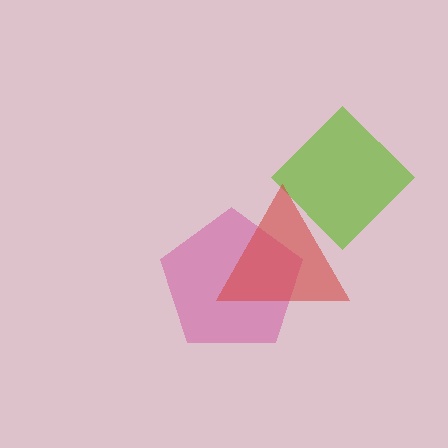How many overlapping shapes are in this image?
There are 3 overlapping shapes in the image.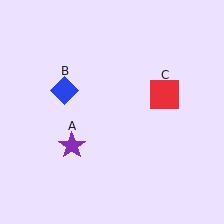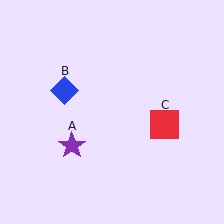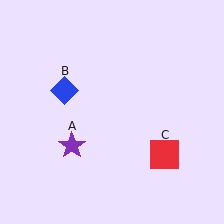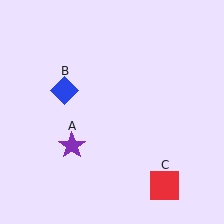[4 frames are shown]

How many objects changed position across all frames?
1 object changed position: red square (object C).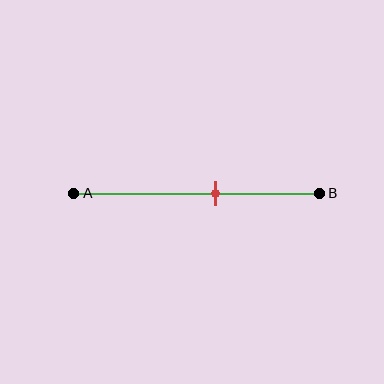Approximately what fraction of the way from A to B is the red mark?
The red mark is approximately 60% of the way from A to B.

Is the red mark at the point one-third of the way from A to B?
No, the mark is at about 60% from A, not at the 33% one-third point.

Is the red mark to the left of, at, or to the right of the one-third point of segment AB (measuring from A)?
The red mark is to the right of the one-third point of segment AB.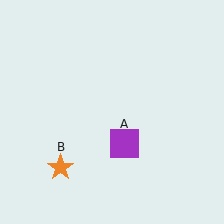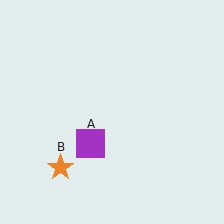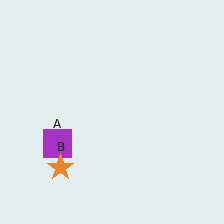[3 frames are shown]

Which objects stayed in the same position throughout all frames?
Orange star (object B) remained stationary.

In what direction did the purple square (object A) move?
The purple square (object A) moved left.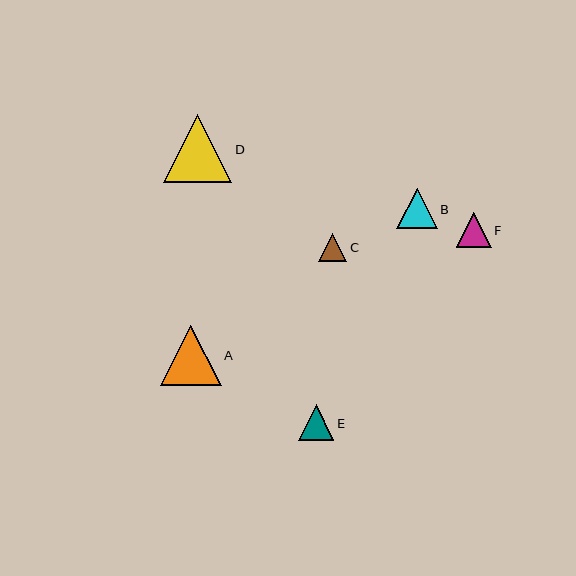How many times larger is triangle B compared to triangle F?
Triangle B is approximately 1.2 times the size of triangle F.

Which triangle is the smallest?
Triangle C is the smallest with a size of approximately 28 pixels.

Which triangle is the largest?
Triangle D is the largest with a size of approximately 68 pixels.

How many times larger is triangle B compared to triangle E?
Triangle B is approximately 1.1 times the size of triangle E.